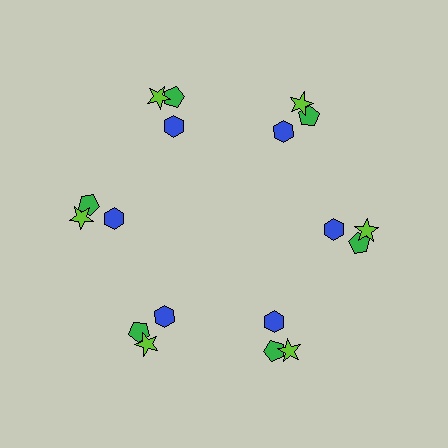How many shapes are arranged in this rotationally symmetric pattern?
There are 18 shapes, arranged in 6 groups of 3.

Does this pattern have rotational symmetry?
Yes, this pattern has 6-fold rotational symmetry. It looks the same after rotating 60 degrees around the center.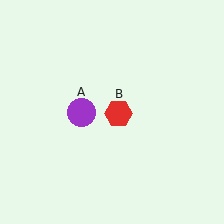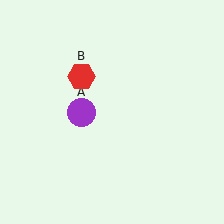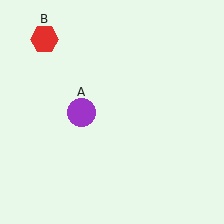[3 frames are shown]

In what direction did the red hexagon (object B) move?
The red hexagon (object B) moved up and to the left.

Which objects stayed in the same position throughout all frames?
Purple circle (object A) remained stationary.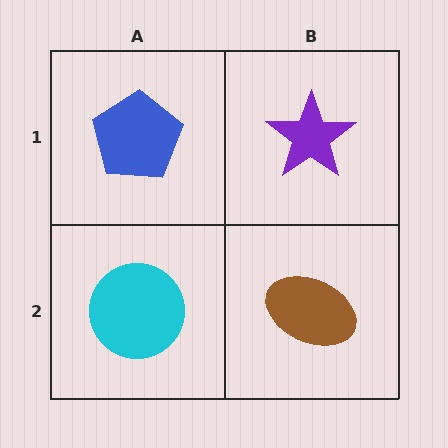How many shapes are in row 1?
2 shapes.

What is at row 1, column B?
A purple star.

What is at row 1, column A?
A blue pentagon.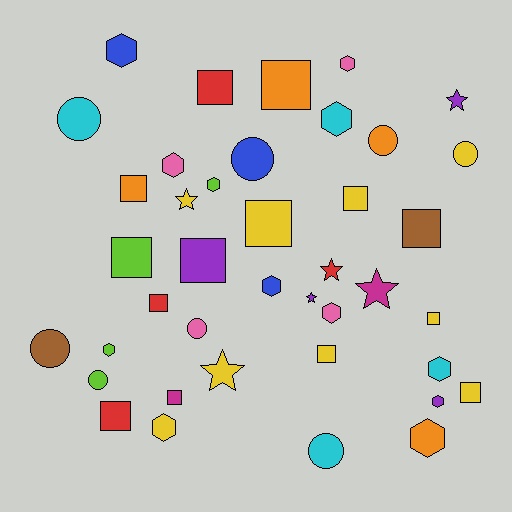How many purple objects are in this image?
There are 4 purple objects.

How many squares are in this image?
There are 14 squares.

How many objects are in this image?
There are 40 objects.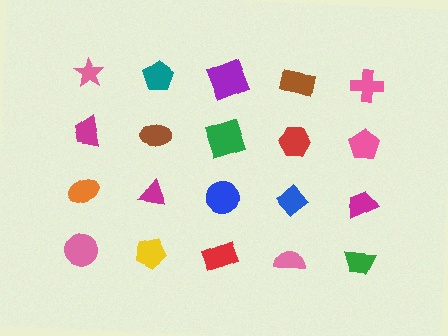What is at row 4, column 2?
A yellow pentagon.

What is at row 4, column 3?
A red rectangle.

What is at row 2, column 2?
A brown ellipse.